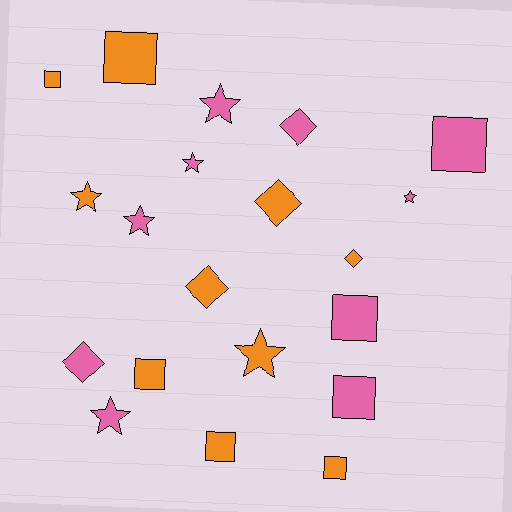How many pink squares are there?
There are 3 pink squares.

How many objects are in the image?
There are 20 objects.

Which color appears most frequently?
Orange, with 10 objects.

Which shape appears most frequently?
Square, with 8 objects.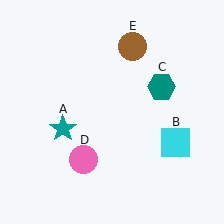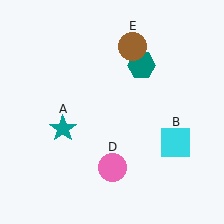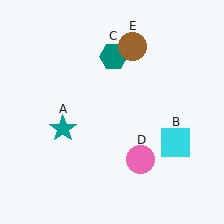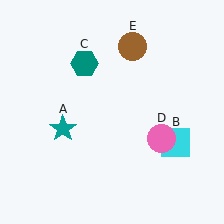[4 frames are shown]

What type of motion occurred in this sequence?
The teal hexagon (object C), pink circle (object D) rotated counterclockwise around the center of the scene.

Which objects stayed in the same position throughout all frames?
Teal star (object A) and cyan square (object B) and brown circle (object E) remained stationary.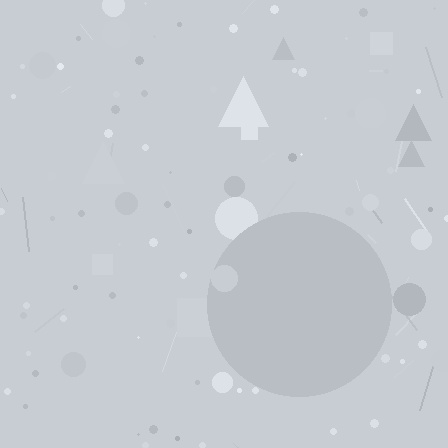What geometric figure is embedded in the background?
A circle is embedded in the background.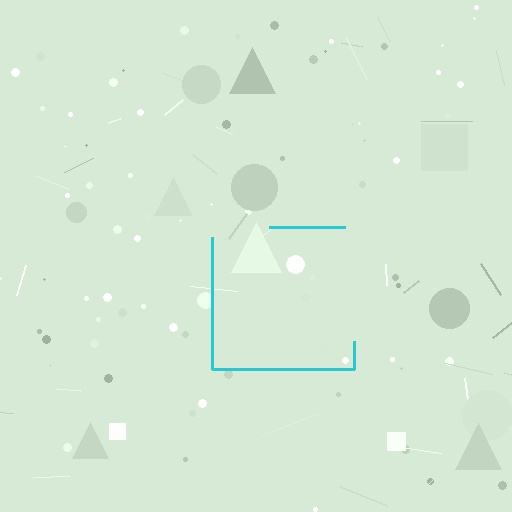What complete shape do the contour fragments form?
The contour fragments form a square.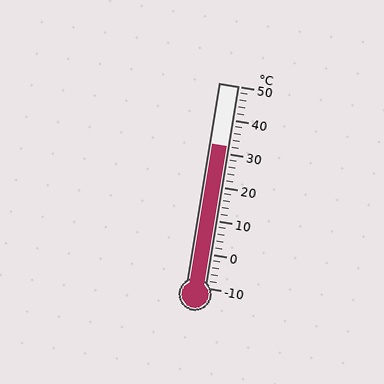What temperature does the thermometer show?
The thermometer shows approximately 32°C.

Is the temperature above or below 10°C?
The temperature is above 10°C.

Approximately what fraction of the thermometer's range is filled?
The thermometer is filled to approximately 70% of its range.